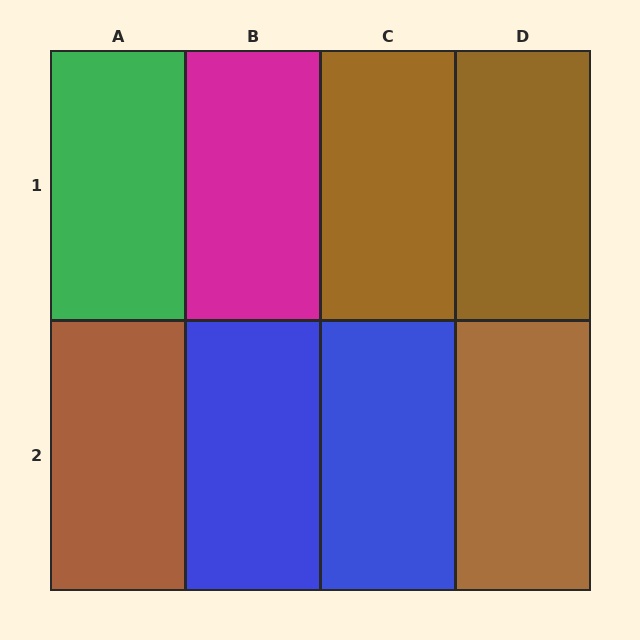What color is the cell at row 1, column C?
Brown.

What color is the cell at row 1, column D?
Brown.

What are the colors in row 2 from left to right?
Brown, blue, blue, brown.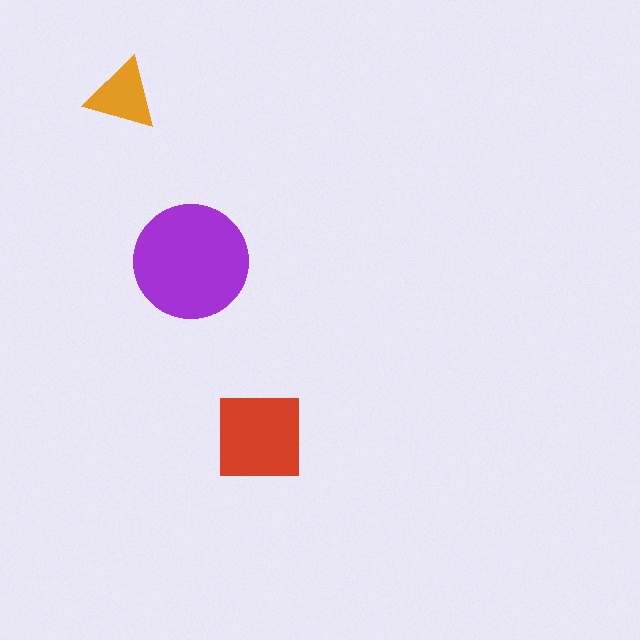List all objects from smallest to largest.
The orange triangle, the red square, the purple circle.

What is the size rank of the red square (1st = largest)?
2nd.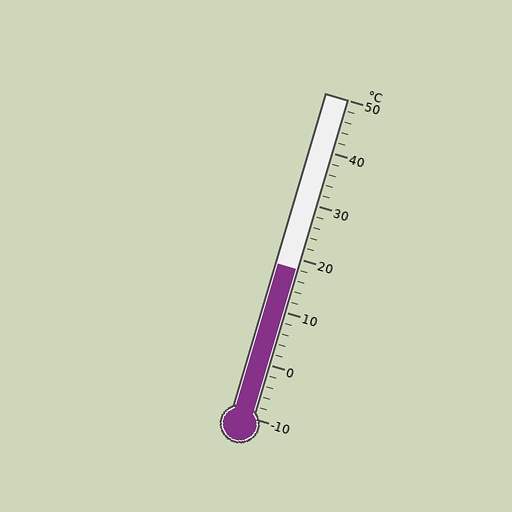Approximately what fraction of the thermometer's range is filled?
The thermometer is filled to approximately 45% of its range.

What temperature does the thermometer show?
The thermometer shows approximately 18°C.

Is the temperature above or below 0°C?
The temperature is above 0°C.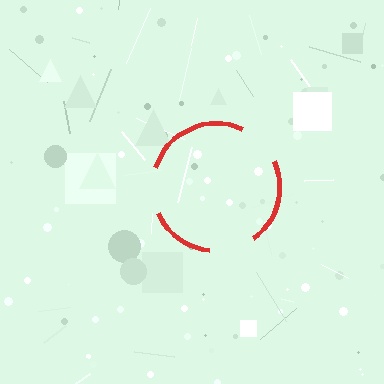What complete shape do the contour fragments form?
The contour fragments form a circle.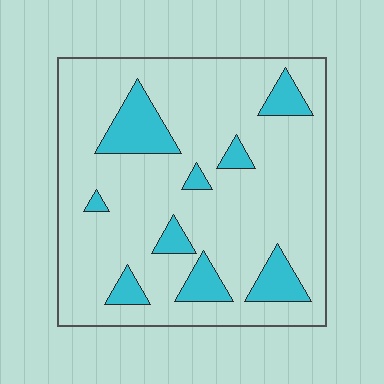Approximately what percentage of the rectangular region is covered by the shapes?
Approximately 15%.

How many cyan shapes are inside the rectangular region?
9.